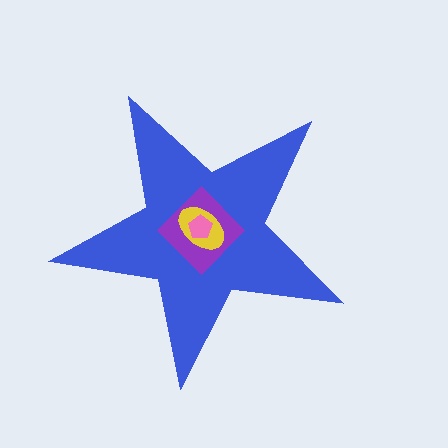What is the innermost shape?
The pink pentagon.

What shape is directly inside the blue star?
The purple diamond.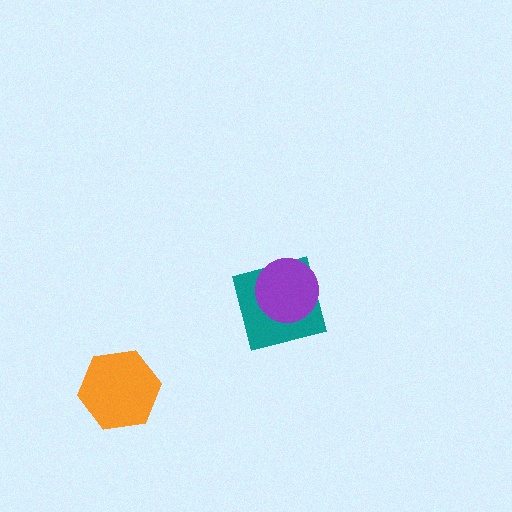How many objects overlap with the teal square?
1 object overlaps with the teal square.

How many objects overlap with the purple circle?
1 object overlaps with the purple circle.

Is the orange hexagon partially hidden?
No, no other shape covers it.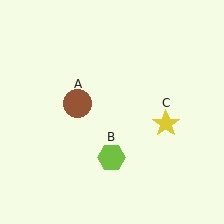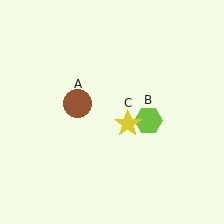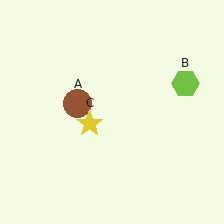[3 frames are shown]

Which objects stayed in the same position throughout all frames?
Brown circle (object A) remained stationary.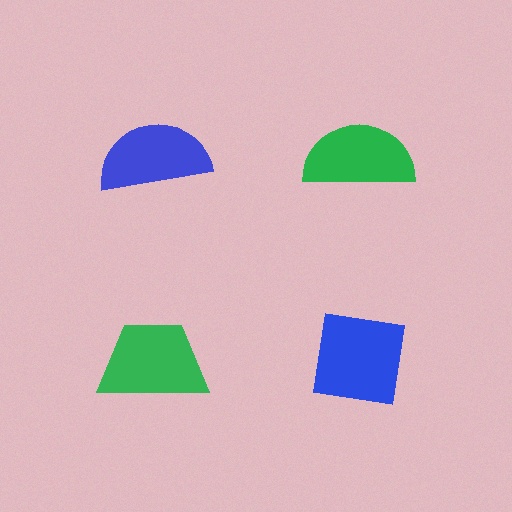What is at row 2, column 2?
A blue square.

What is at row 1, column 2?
A green semicircle.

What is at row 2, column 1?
A green trapezoid.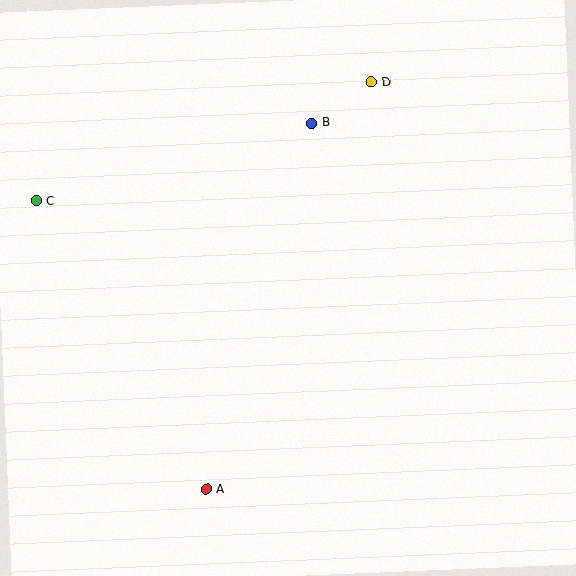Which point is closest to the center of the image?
Point B at (312, 123) is closest to the center.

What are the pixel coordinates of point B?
Point B is at (312, 123).